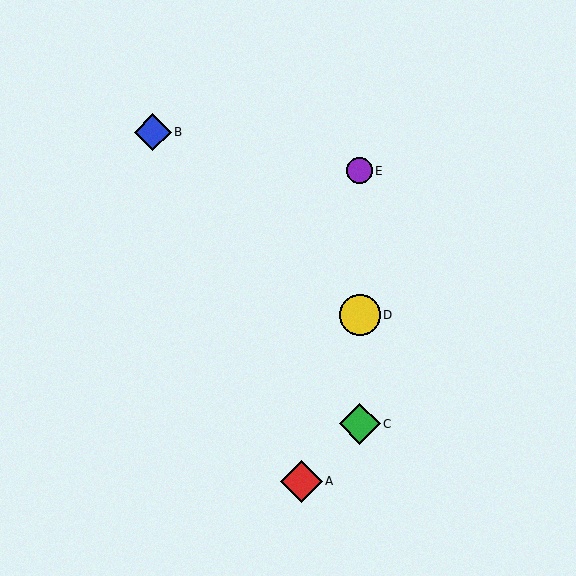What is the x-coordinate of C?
Object C is at x≈360.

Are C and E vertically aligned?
Yes, both are at x≈360.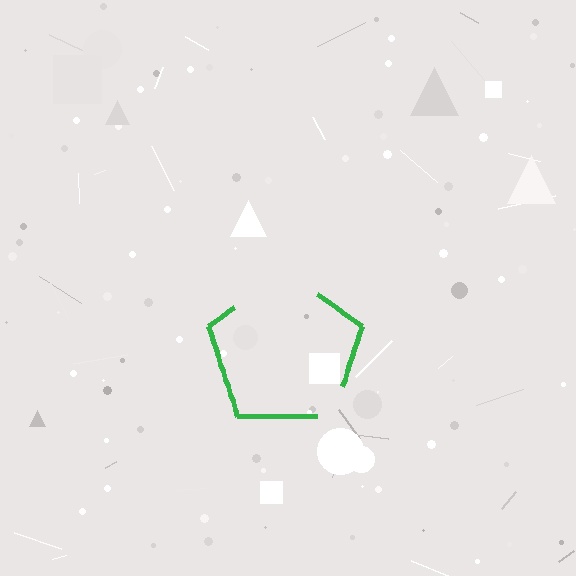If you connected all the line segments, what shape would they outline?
They would outline a pentagon.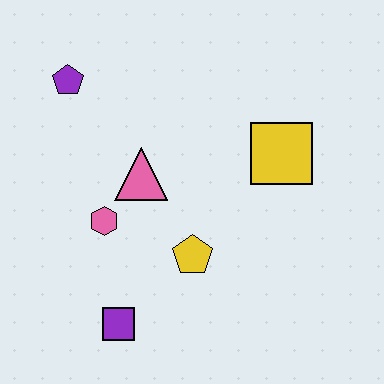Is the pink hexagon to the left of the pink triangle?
Yes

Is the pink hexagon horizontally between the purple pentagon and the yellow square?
Yes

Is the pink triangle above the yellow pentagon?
Yes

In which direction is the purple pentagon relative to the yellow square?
The purple pentagon is to the left of the yellow square.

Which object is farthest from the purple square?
The purple pentagon is farthest from the purple square.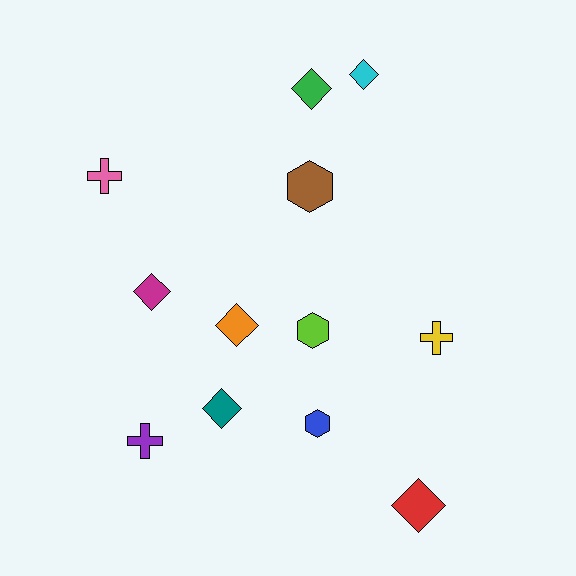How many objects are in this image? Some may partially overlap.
There are 12 objects.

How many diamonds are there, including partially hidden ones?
There are 6 diamonds.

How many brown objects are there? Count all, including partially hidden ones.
There is 1 brown object.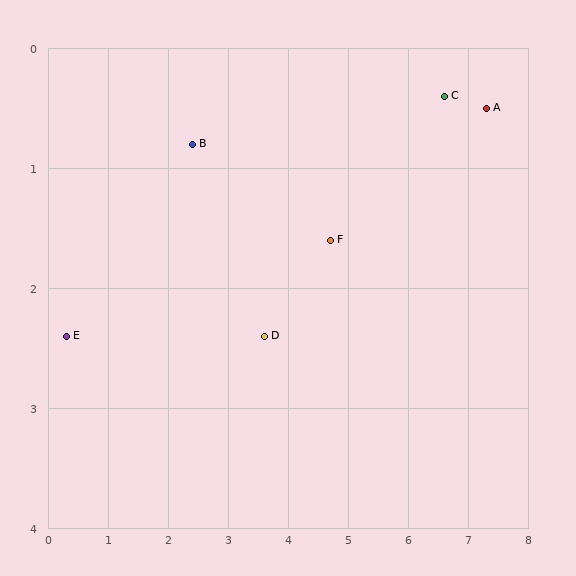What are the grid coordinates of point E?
Point E is at approximately (0.3, 2.4).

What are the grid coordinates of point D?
Point D is at approximately (3.6, 2.4).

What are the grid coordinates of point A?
Point A is at approximately (7.3, 0.5).